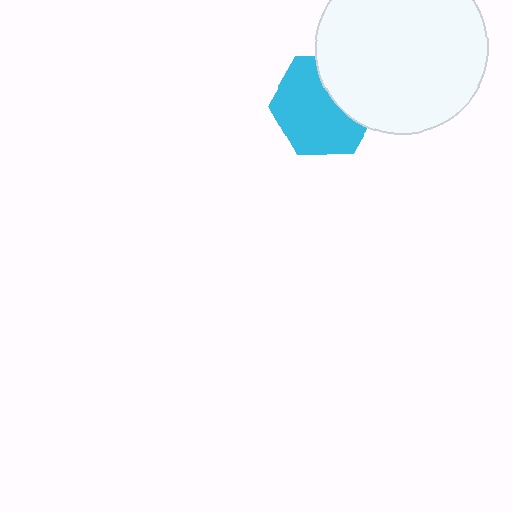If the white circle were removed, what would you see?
You would see the complete cyan hexagon.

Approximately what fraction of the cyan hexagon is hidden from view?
Roughly 33% of the cyan hexagon is hidden behind the white circle.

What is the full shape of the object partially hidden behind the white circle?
The partially hidden object is a cyan hexagon.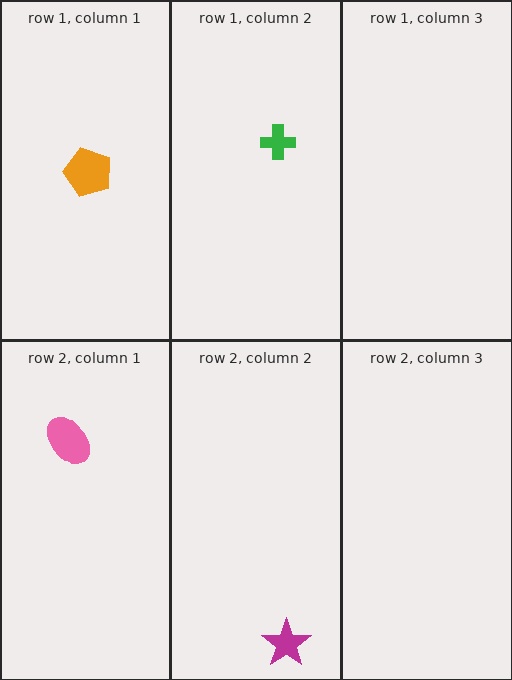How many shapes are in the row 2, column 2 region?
1.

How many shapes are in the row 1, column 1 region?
1.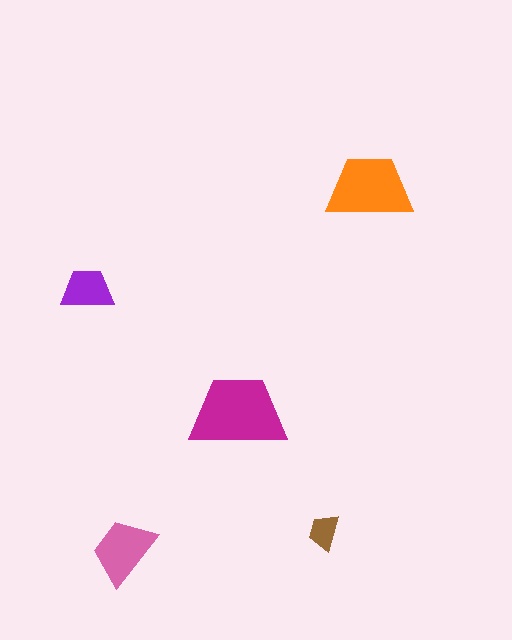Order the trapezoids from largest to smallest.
the magenta one, the orange one, the pink one, the purple one, the brown one.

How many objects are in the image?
There are 5 objects in the image.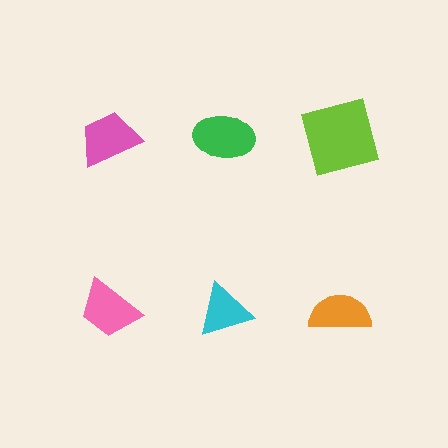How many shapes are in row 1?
3 shapes.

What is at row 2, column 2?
A cyan triangle.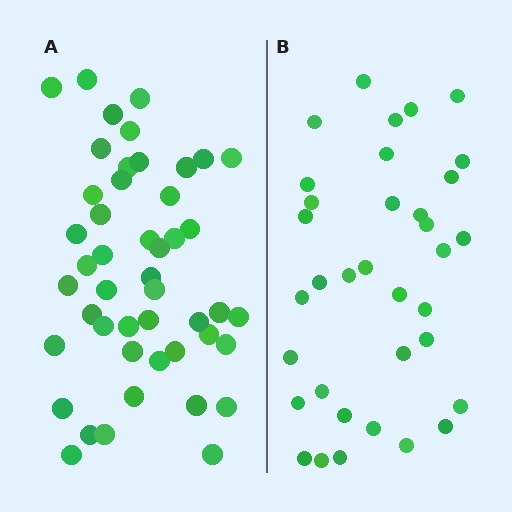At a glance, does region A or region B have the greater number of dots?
Region A (the left region) has more dots.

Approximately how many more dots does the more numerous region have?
Region A has roughly 12 or so more dots than region B.